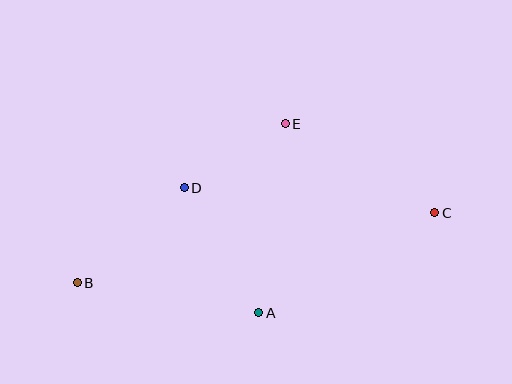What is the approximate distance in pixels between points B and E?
The distance between B and E is approximately 262 pixels.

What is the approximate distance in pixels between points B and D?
The distance between B and D is approximately 143 pixels.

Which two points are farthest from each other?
Points B and C are farthest from each other.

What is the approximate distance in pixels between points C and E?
The distance between C and E is approximately 175 pixels.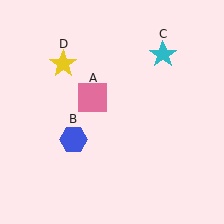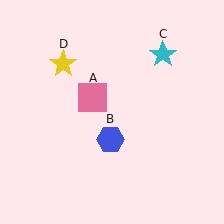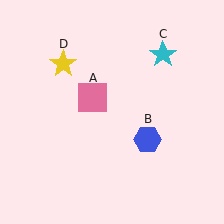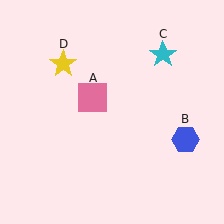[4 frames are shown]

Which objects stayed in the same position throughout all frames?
Pink square (object A) and cyan star (object C) and yellow star (object D) remained stationary.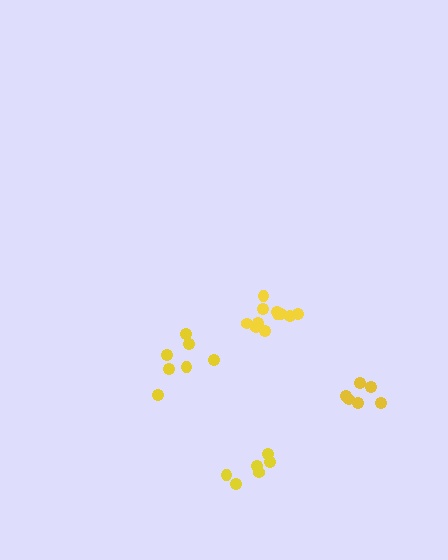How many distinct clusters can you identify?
There are 4 distinct clusters.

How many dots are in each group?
Group 1: 11 dots, Group 2: 6 dots, Group 3: 7 dots, Group 4: 6 dots (30 total).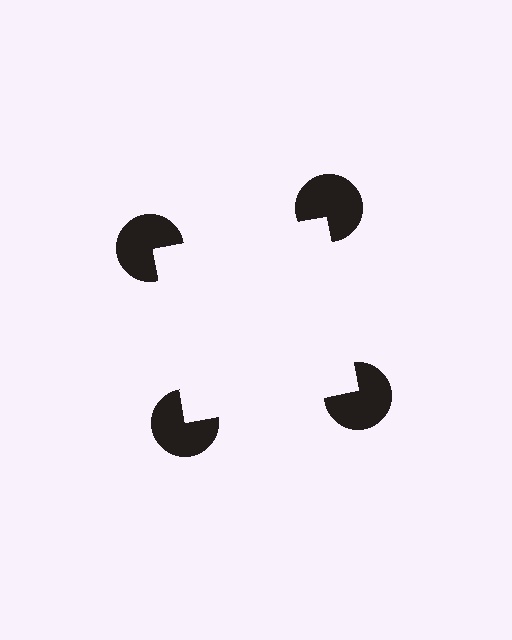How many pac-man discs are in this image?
There are 4 — one at each vertex of the illusory square.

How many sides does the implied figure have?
4 sides.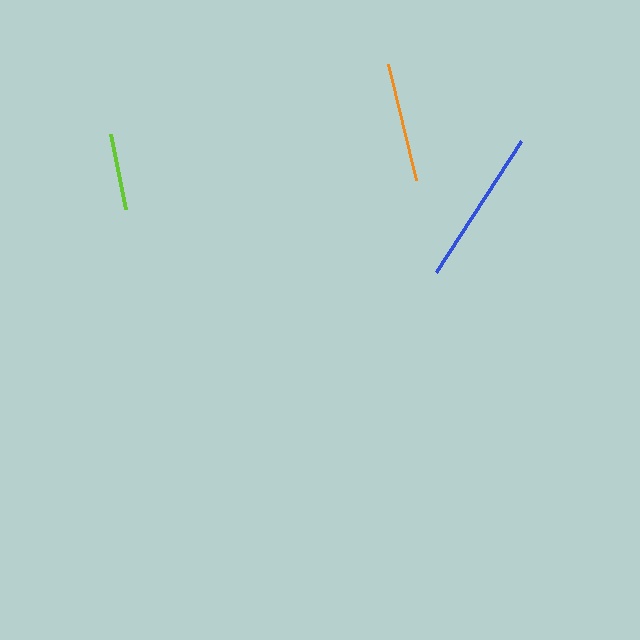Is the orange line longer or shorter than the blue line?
The blue line is longer than the orange line.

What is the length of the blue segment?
The blue segment is approximately 156 pixels long.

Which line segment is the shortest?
The lime line is the shortest at approximately 77 pixels.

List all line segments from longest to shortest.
From longest to shortest: blue, orange, lime.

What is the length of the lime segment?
The lime segment is approximately 77 pixels long.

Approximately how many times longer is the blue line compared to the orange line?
The blue line is approximately 1.3 times the length of the orange line.